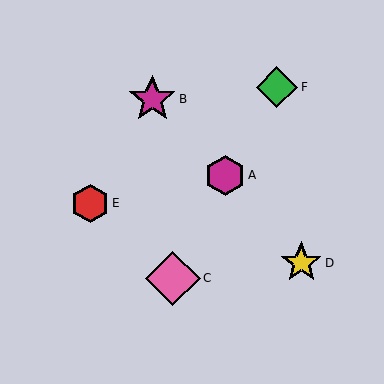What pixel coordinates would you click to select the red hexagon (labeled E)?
Click at (90, 203) to select the red hexagon E.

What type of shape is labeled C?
Shape C is a pink diamond.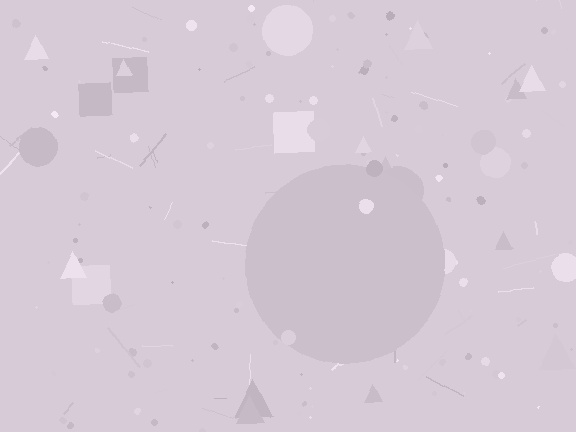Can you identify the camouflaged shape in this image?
The camouflaged shape is a circle.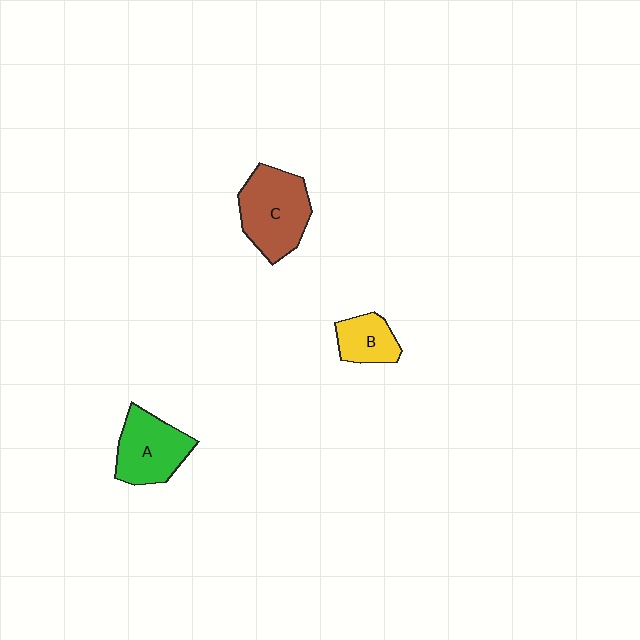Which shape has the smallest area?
Shape B (yellow).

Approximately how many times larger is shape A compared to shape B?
Approximately 1.6 times.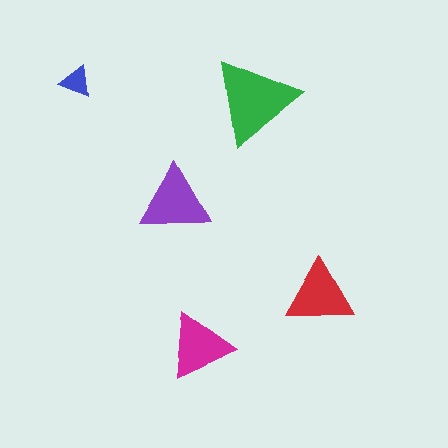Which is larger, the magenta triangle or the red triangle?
The red one.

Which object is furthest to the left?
The blue triangle is leftmost.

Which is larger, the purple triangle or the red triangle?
The purple one.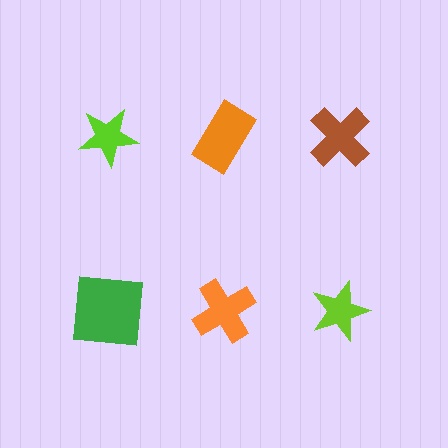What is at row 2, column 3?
A lime star.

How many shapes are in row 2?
3 shapes.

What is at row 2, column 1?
A green square.